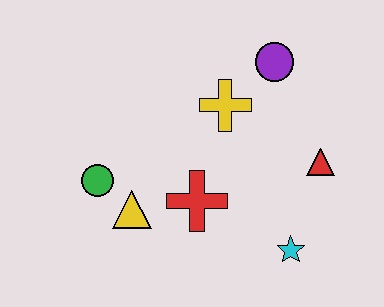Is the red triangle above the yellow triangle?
Yes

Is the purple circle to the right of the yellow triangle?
Yes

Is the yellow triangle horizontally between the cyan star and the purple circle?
No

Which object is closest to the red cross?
The yellow triangle is closest to the red cross.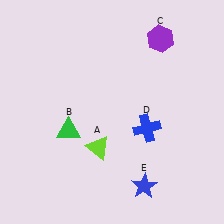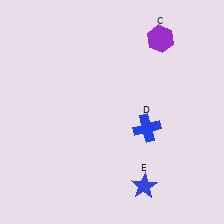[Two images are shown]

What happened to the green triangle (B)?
The green triangle (B) was removed in Image 2. It was in the bottom-left area of Image 1.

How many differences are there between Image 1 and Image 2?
There are 2 differences between the two images.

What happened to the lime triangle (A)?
The lime triangle (A) was removed in Image 2. It was in the bottom-left area of Image 1.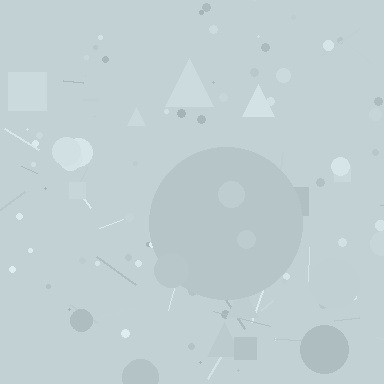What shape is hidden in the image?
A circle is hidden in the image.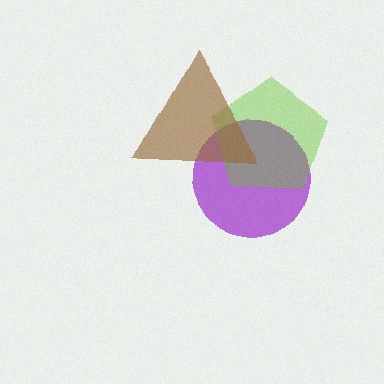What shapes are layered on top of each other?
The layered shapes are: a purple circle, a lime pentagon, a brown triangle.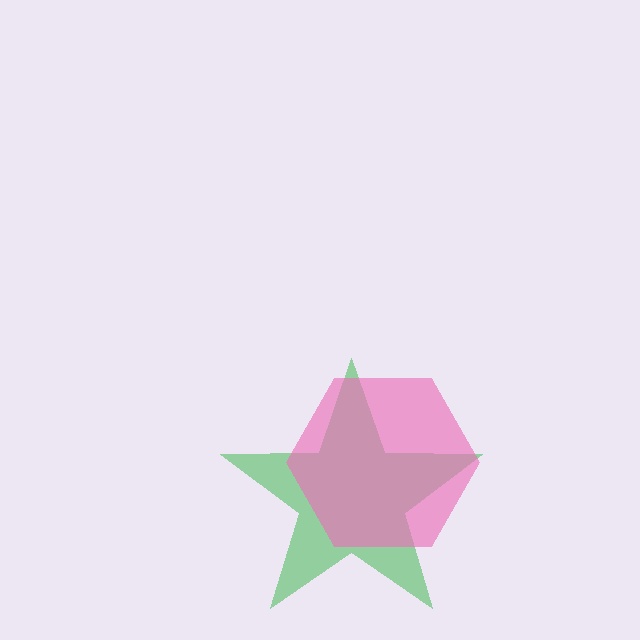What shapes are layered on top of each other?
The layered shapes are: a green star, a pink hexagon.